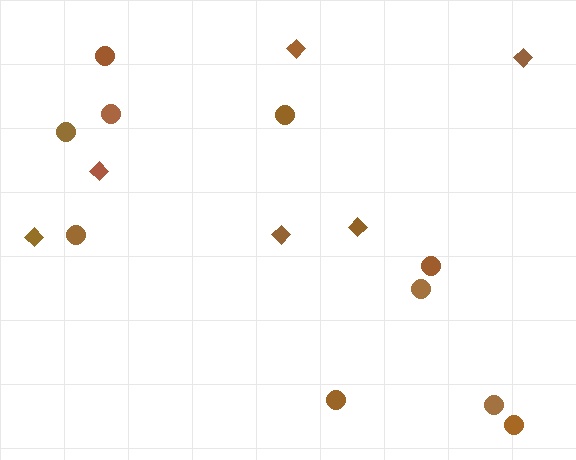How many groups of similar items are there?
There are 2 groups: one group of diamonds (6) and one group of circles (10).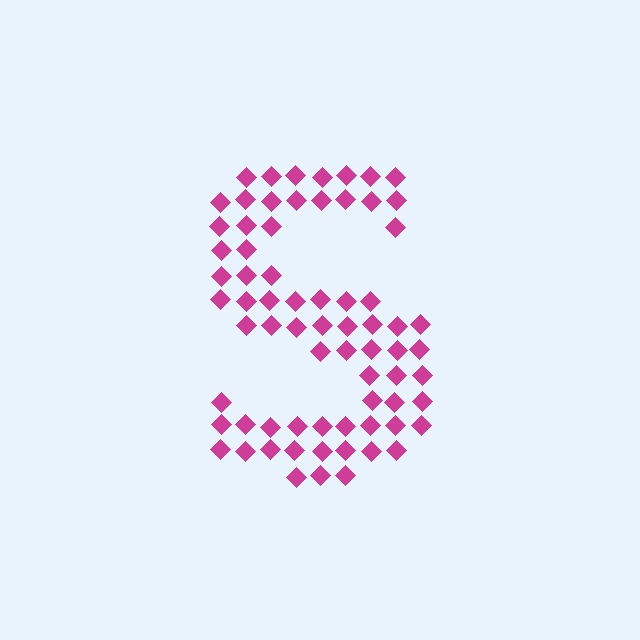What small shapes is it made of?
It is made of small diamonds.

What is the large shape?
The large shape is the letter S.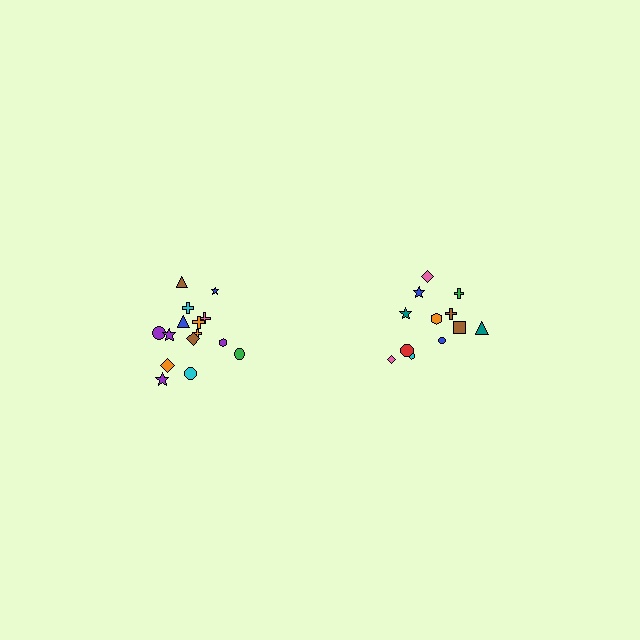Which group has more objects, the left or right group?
The left group.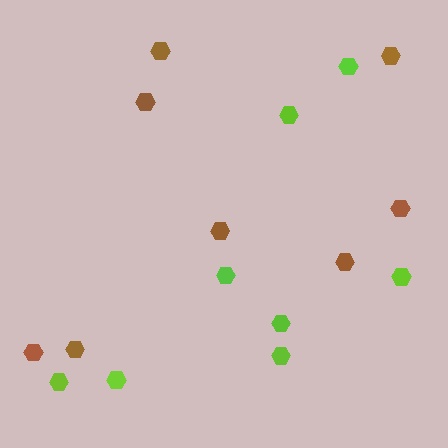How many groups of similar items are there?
There are 2 groups: one group of lime hexagons (8) and one group of brown hexagons (8).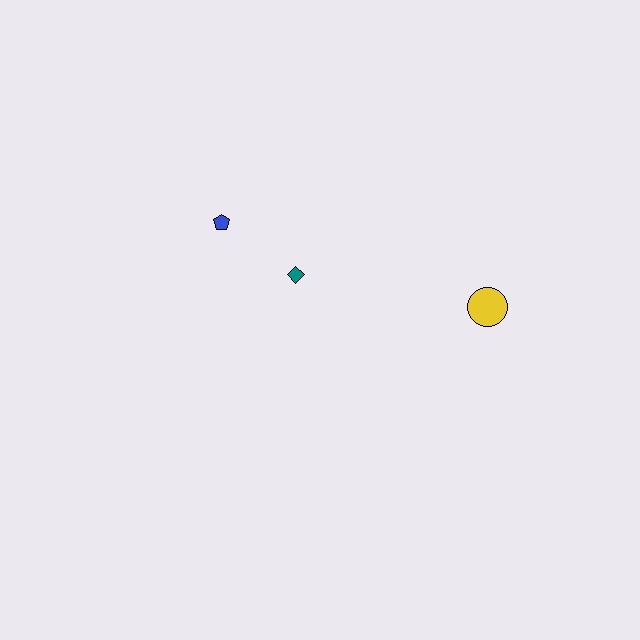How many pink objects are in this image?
There are no pink objects.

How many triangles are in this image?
There are no triangles.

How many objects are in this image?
There are 3 objects.